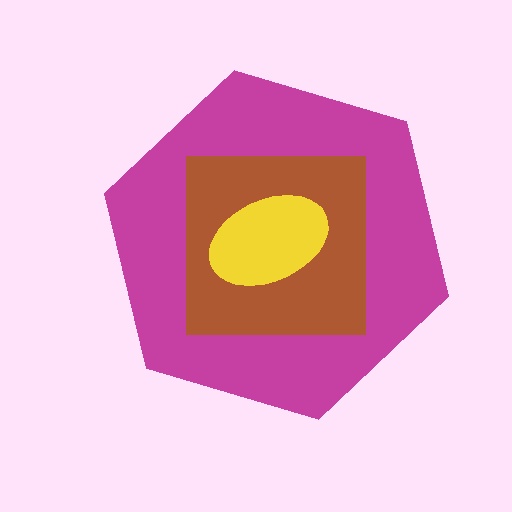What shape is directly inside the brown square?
The yellow ellipse.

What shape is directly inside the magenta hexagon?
The brown square.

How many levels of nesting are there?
3.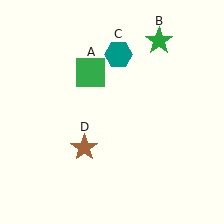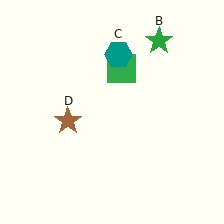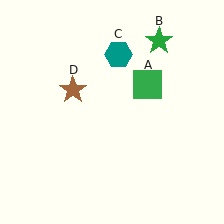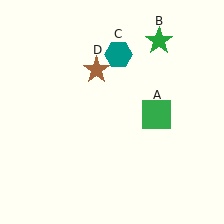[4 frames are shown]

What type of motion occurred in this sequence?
The green square (object A), brown star (object D) rotated clockwise around the center of the scene.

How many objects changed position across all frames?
2 objects changed position: green square (object A), brown star (object D).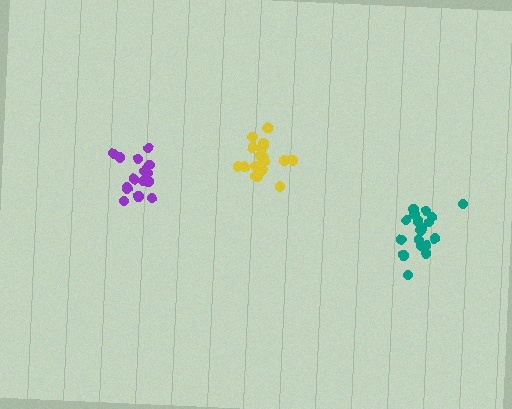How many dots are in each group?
Group 1: 19 dots, Group 2: 16 dots, Group 3: 17 dots (52 total).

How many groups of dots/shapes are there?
There are 3 groups.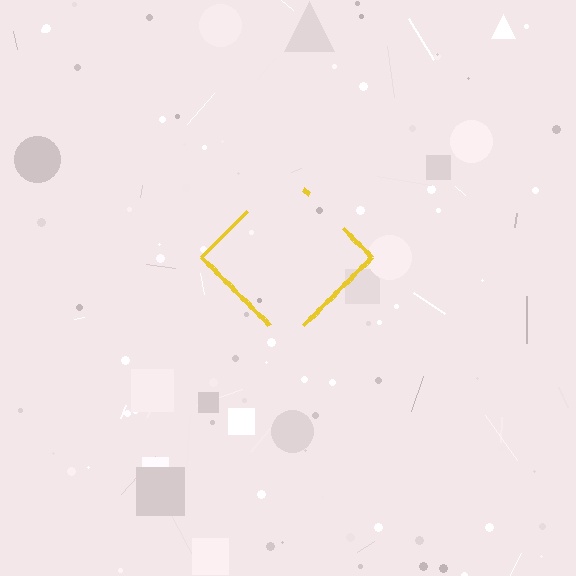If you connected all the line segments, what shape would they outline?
They would outline a diamond.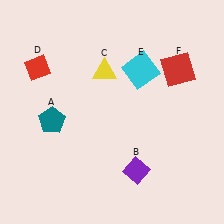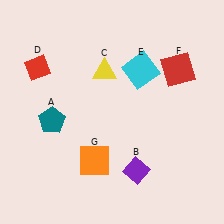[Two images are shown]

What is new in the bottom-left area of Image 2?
An orange square (G) was added in the bottom-left area of Image 2.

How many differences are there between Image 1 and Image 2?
There is 1 difference between the two images.